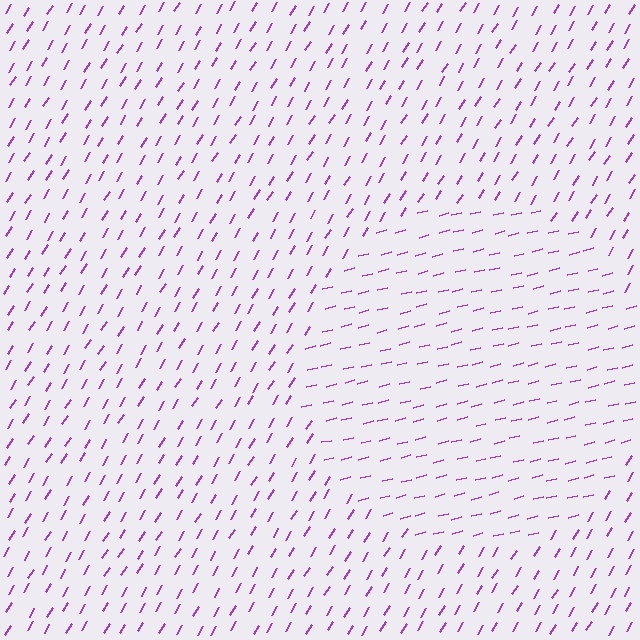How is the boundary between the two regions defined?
The boundary is defined purely by a change in line orientation (approximately 45 degrees difference). All lines are the same color and thickness.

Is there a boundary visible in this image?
Yes, there is a texture boundary formed by a change in line orientation.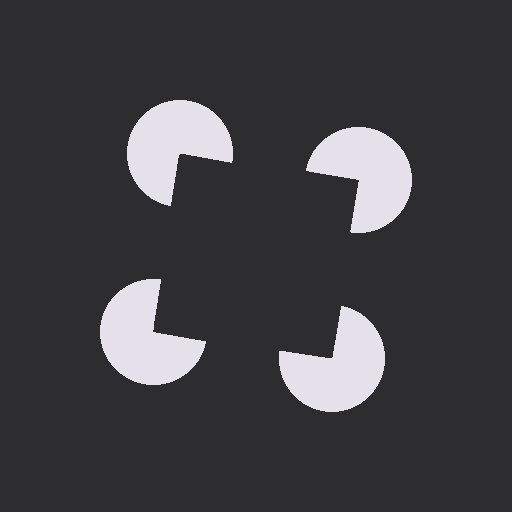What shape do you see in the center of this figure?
An illusory square — its edges are inferred from the aligned wedge cuts in the pac-man discs, not physically drawn.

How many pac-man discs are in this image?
There are 4 — one at each vertex of the illusory square.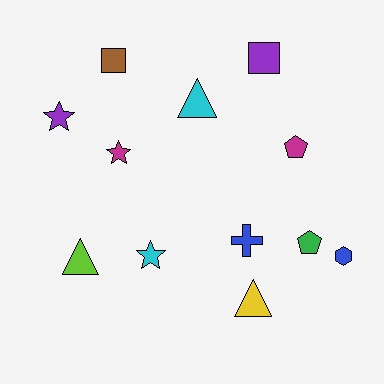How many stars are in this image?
There are 3 stars.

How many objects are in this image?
There are 12 objects.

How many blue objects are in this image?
There are 2 blue objects.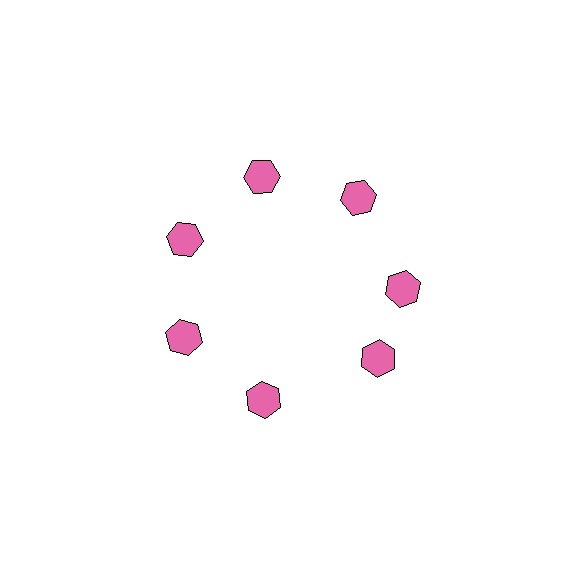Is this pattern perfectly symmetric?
No. The 7 pink hexagons are arranged in a ring, but one element near the 5 o'clock position is rotated out of alignment along the ring, breaking the 7-fold rotational symmetry.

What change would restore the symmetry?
The symmetry would be restored by rotating it back into even spacing with its neighbors so that all 7 hexagons sit at equal angles and equal distance from the center.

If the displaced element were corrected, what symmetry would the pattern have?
It would have 7-fold rotational symmetry — the pattern would map onto itself every 51 degrees.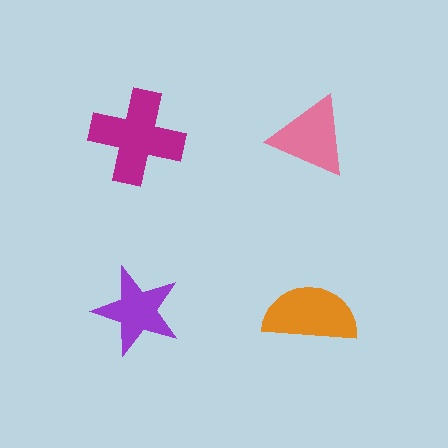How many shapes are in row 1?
2 shapes.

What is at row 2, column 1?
A purple star.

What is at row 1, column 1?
A magenta cross.